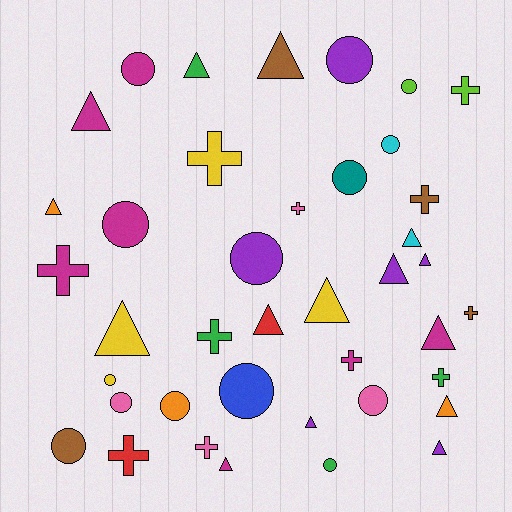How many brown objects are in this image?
There are 4 brown objects.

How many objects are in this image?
There are 40 objects.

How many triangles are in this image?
There are 15 triangles.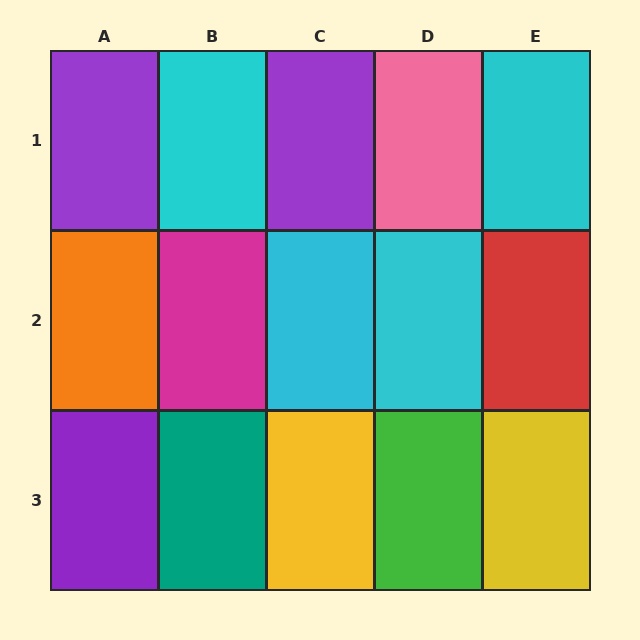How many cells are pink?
1 cell is pink.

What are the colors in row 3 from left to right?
Purple, teal, yellow, green, yellow.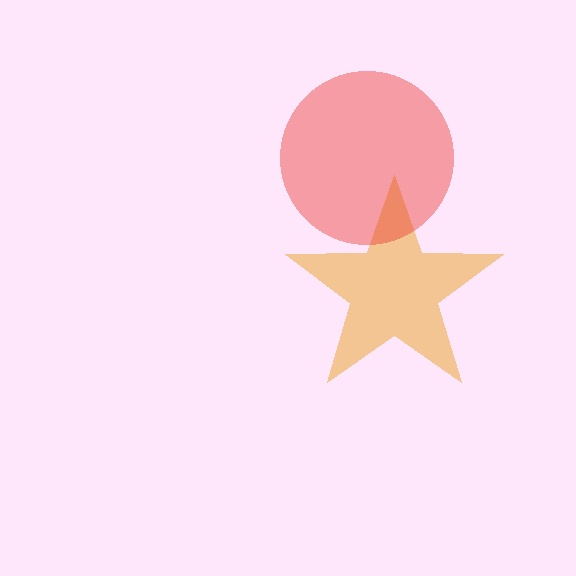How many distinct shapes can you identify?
There are 2 distinct shapes: an orange star, a red circle.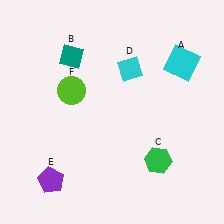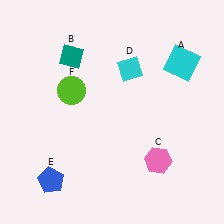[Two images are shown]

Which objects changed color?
C changed from green to pink. E changed from purple to blue.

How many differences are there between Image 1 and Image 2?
There are 2 differences between the two images.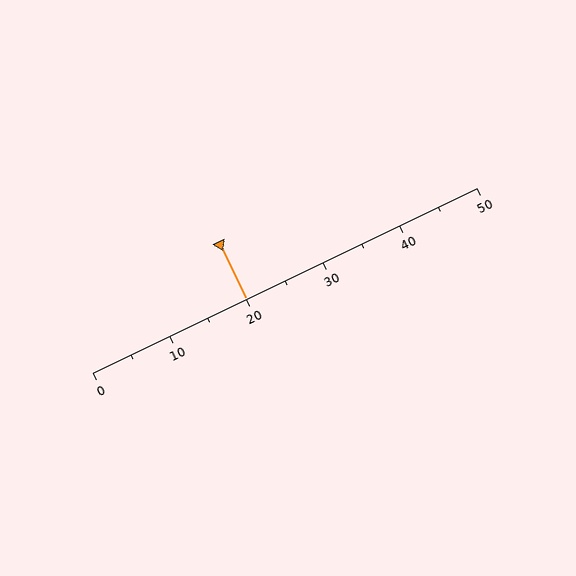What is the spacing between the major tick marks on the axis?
The major ticks are spaced 10 apart.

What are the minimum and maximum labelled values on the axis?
The axis runs from 0 to 50.